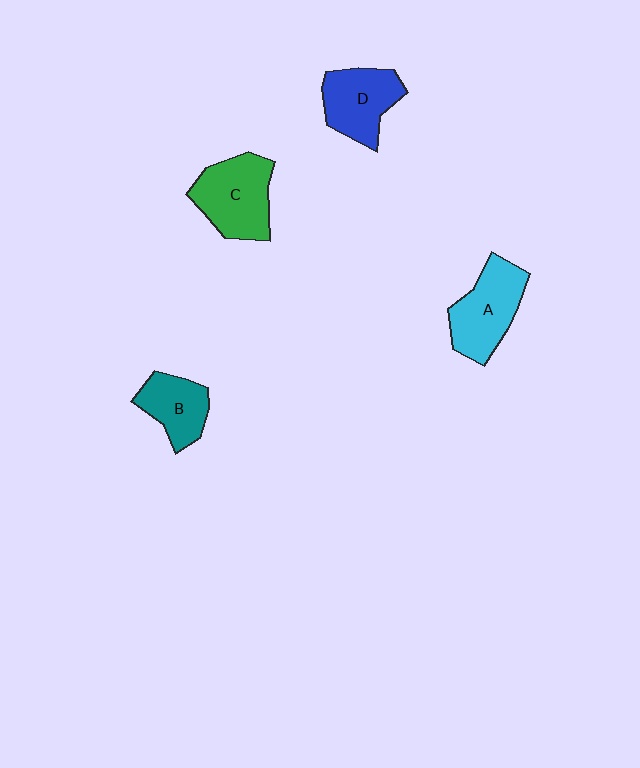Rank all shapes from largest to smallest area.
From largest to smallest: C (green), A (cyan), D (blue), B (teal).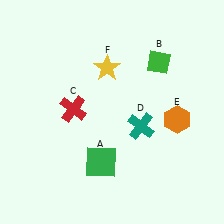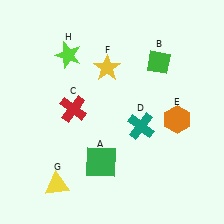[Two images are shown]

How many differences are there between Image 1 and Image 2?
There are 2 differences between the two images.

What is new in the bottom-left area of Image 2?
A yellow triangle (G) was added in the bottom-left area of Image 2.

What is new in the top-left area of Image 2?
A lime star (H) was added in the top-left area of Image 2.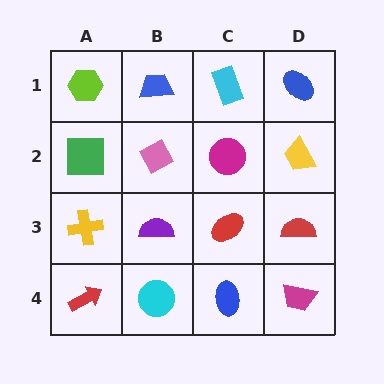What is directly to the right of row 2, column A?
A pink diamond.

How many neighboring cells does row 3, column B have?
4.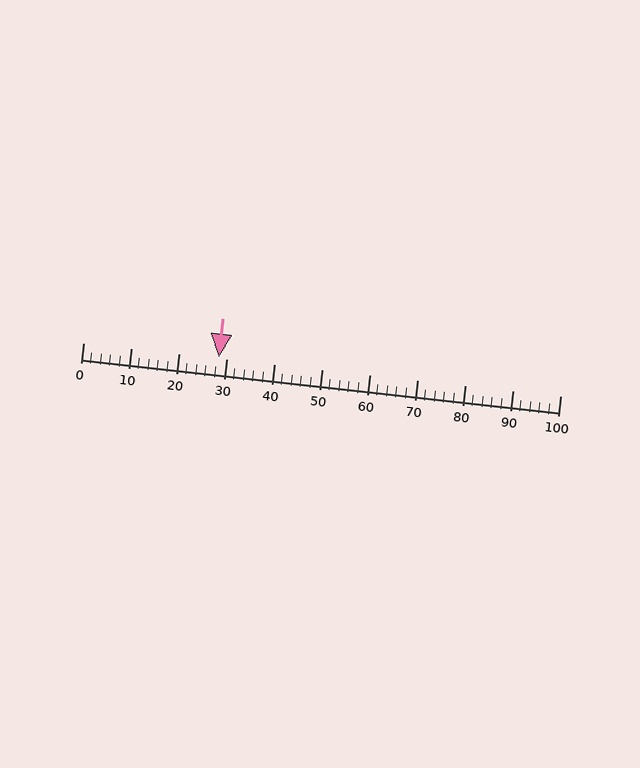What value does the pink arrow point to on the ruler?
The pink arrow points to approximately 28.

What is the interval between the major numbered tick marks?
The major tick marks are spaced 10 units apart.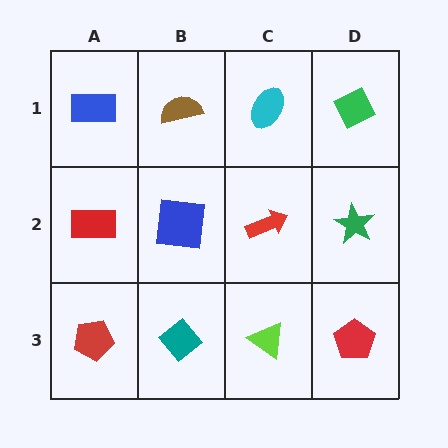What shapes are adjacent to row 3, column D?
A green star (row 2, column D), a lime triangle (row 3, column C).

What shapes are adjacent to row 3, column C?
A red arrow (row 2, column C), a teal diamond (row 3, column B), a red pentagon (row 3, column D).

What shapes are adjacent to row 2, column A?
A blue rectangle (row 1, column A), a red pentagon (row 3, column A), a blue square (row 2, column B).